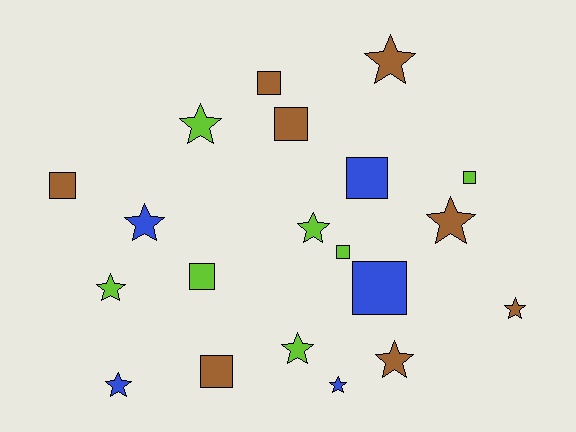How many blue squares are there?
There are 2 blue squares.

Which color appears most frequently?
Brown, with 8 objects.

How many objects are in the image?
There are 20 objects.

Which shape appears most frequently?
Star, with 11 objects.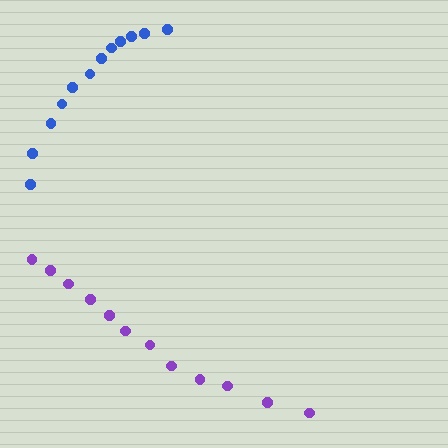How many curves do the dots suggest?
There are 2 distinct paths.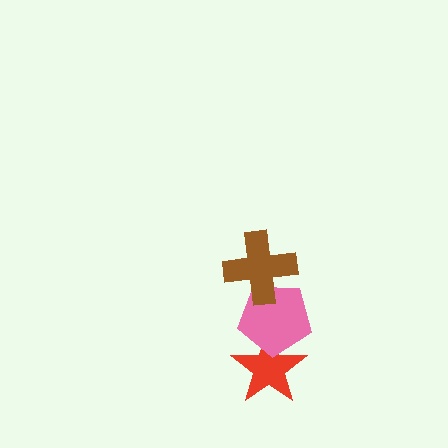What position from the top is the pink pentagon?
The pink pentagon is 2nd from the top.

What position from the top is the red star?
The red star is 3rd from the top.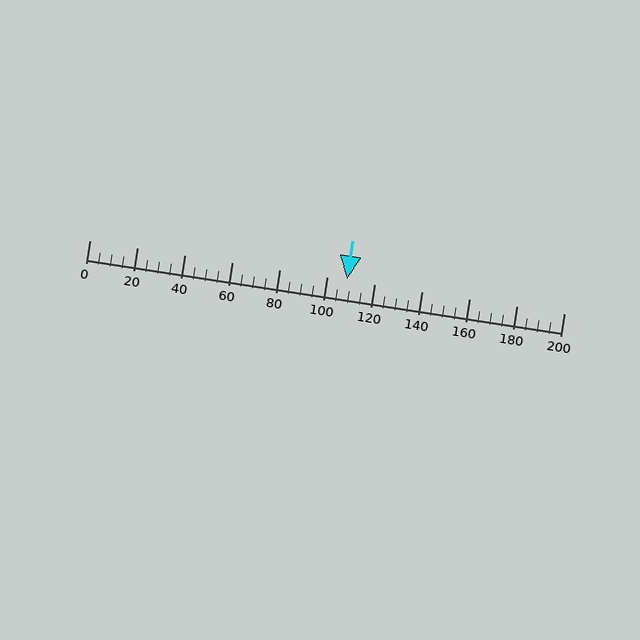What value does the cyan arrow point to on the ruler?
The cyan arrow points to approximately 108.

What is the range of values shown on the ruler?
The ruler shows values from 0 to 200.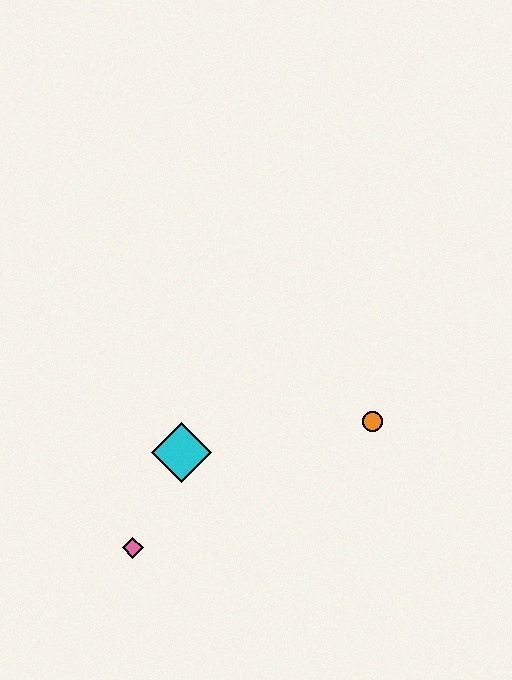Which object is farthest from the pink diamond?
The orange circle is farthest from the pink diamond.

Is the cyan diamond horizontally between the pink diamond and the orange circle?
Yes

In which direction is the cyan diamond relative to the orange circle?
The cyan diamond is to the left of the orange circle.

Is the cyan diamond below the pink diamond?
No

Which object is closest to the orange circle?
The cyan diamond is closest to the orange circle.